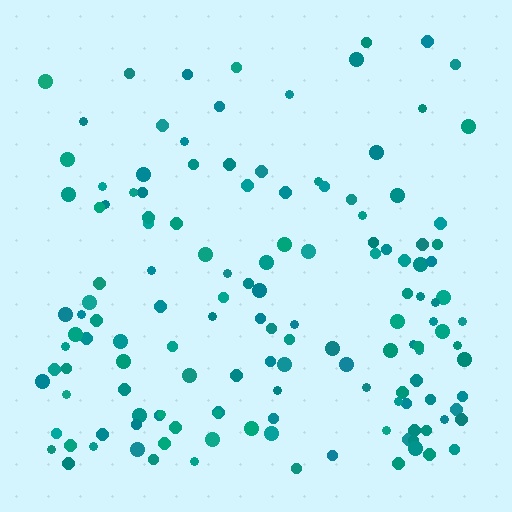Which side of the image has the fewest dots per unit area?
The top.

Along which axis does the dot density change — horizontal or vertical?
Vertical.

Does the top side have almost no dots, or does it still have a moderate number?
Still a moderate number, just noticeably fewer than the bottom.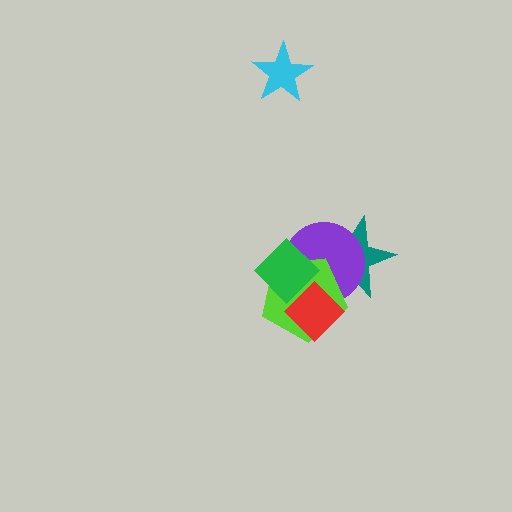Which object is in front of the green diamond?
The red diamond is in front of the green diamond.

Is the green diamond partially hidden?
Yes, it is partially covered by another shape.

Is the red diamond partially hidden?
No, no other shape covers it.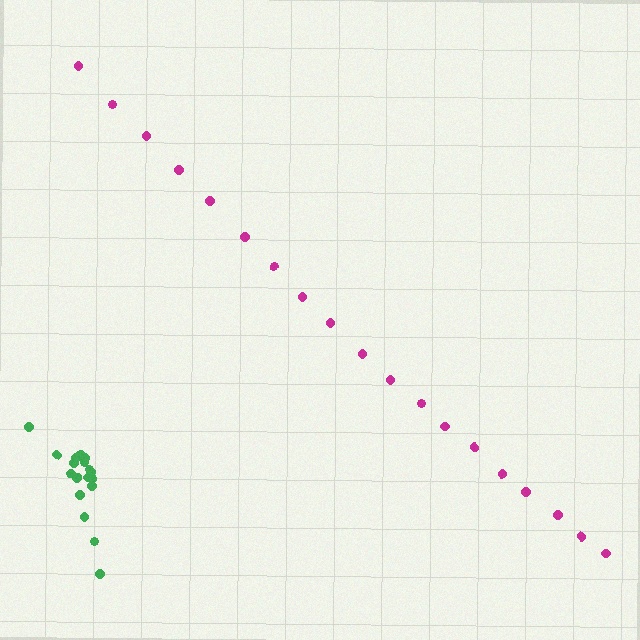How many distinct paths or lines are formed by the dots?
There are 2 distinct paths.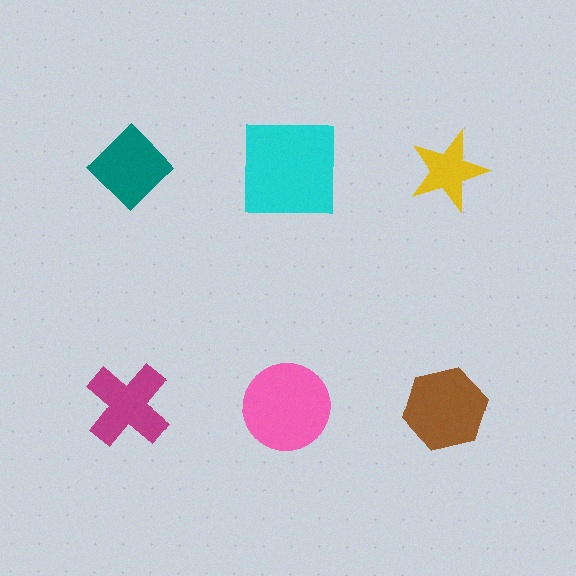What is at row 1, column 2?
A cyan square.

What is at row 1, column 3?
A yellow star.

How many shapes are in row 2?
3 shapes.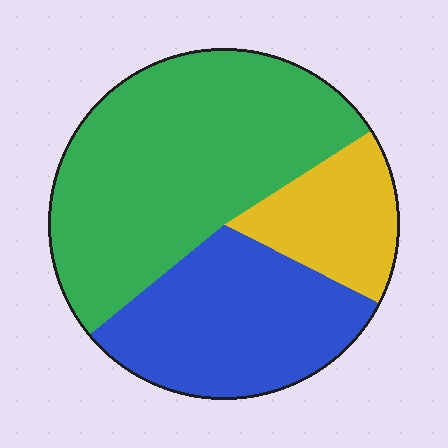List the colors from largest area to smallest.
From largest to smallest: green, blue, yellow.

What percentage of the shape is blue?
Blue takes up about one third (1/3) of the shape.